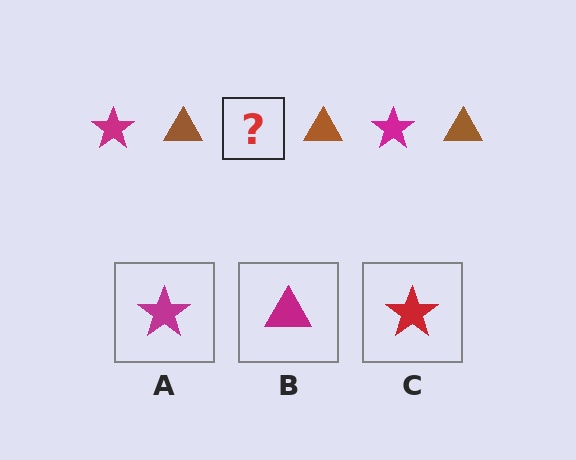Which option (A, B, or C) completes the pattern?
A.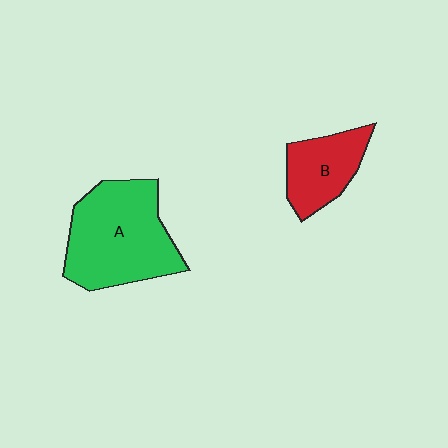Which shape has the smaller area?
Shape B (red).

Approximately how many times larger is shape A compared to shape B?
Approximately 1.9 times.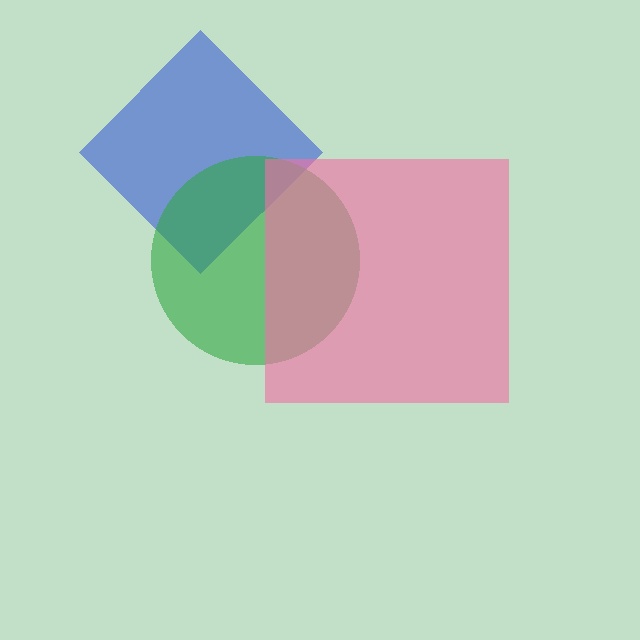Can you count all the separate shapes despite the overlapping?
Yes, there are 3 separate shapes.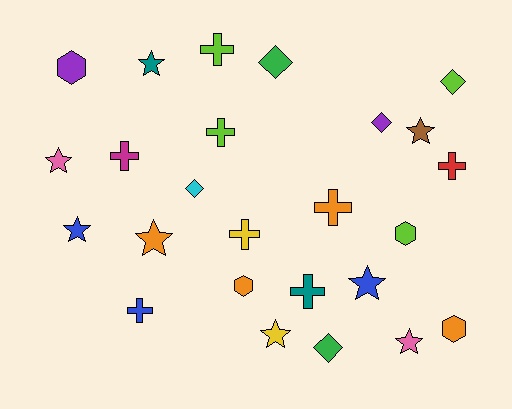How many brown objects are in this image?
There is 1 brown object.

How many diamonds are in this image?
There are 5 diamonds.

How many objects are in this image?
There are 25 objects.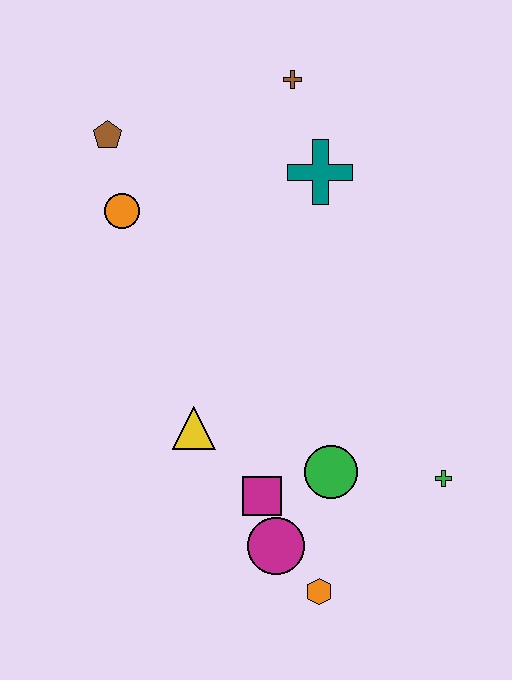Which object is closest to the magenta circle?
The magenta square is closest to the magenta circle.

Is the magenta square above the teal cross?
No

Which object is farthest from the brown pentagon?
The orange hexagon is farthest from the brown pentagon.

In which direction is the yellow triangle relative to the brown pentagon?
The yellow triangle is below the brown pentagon.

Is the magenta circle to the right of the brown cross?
No